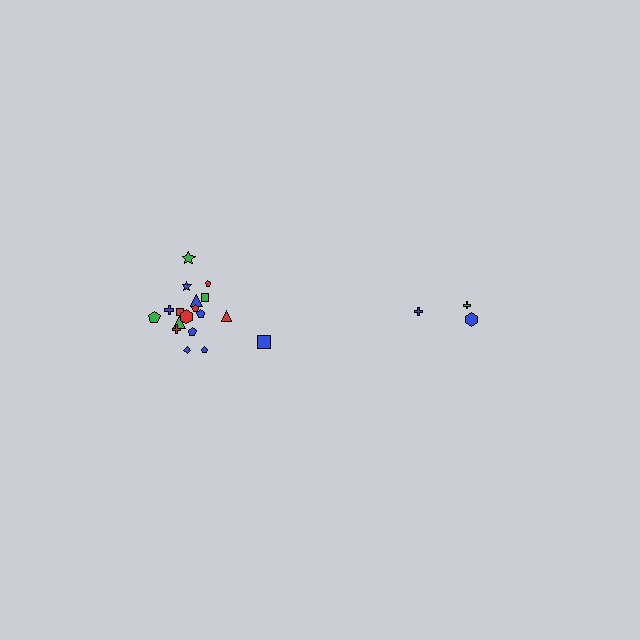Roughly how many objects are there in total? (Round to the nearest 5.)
Roughly 20 objects in total.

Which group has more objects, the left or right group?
The left group.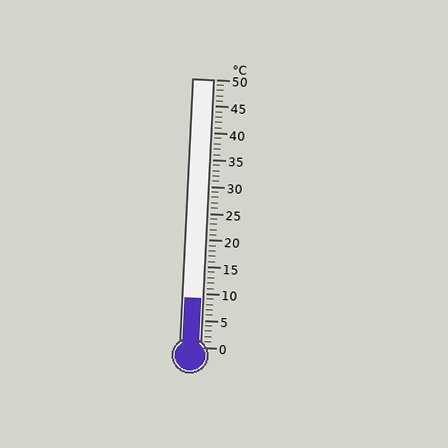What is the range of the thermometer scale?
The thermometer scale ranges from 0°C to 50°C.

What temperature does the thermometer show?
The thermometer shows approximately 9°C.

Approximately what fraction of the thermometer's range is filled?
The thermometer is filled to approximately 20% of its range.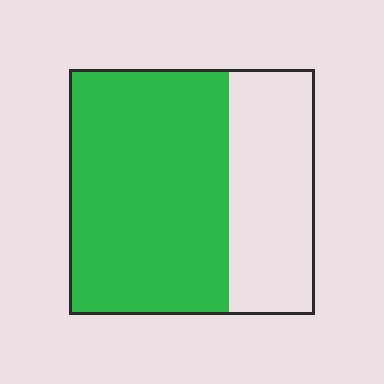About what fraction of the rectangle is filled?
About two thirds (2/3).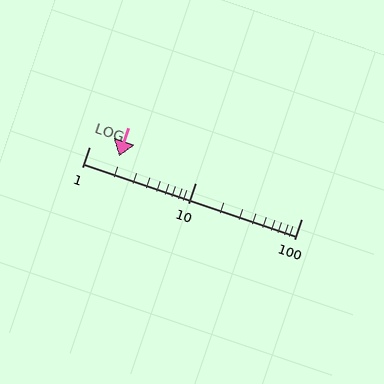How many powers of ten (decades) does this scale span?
The scale spans 2 decades, from 1 to 100.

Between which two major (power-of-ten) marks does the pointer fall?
The pointer is between 1 and 10.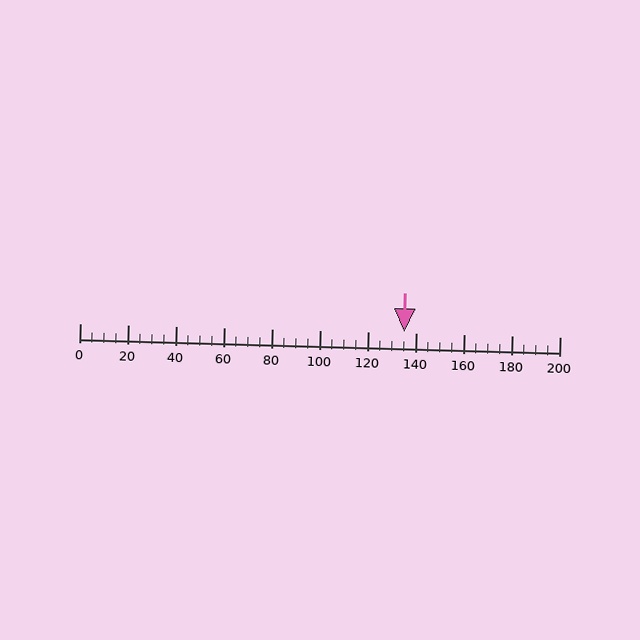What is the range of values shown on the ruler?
The ruler shows values from 0 to 200.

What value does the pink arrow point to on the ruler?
The pink arrow points to approximately 135.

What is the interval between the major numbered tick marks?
The major tick marks are spaced 20 units apart.